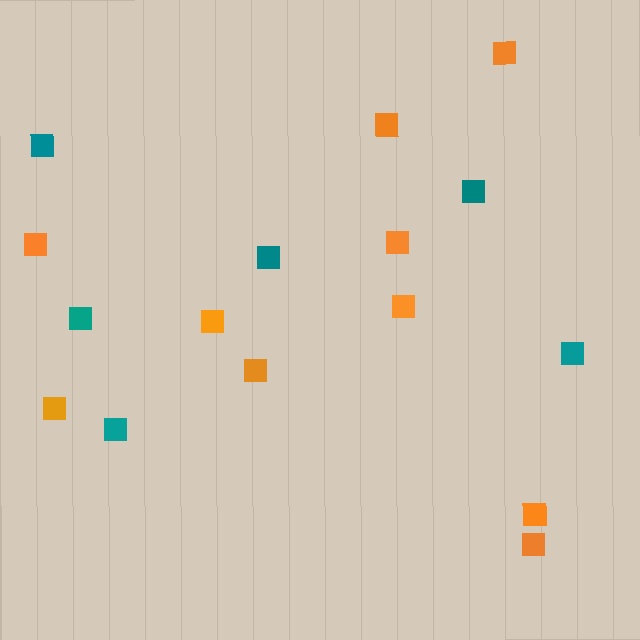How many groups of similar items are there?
There are 2 groups: one group of orange squares (10) and one group of teal squares (6).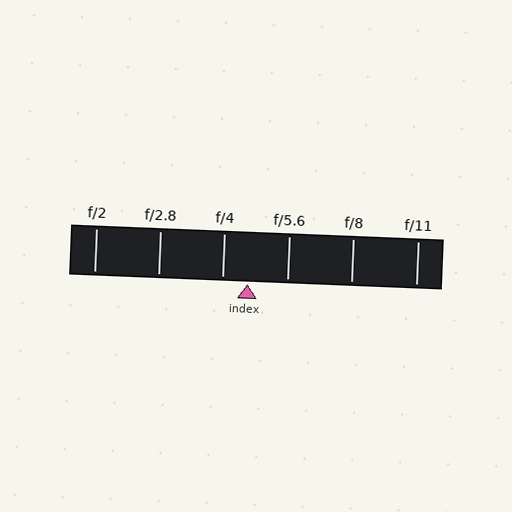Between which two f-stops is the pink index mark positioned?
The index mark is between f/4 and f/5.6.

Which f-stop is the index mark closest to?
The index mark is closest to f/4.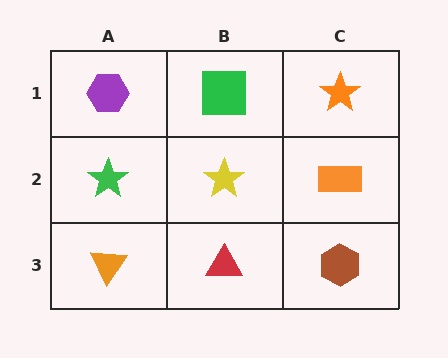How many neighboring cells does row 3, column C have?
2.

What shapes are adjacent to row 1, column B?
A yellow star (row 2, column B), a purple hexagon (row 1, column A), an orange star (row 1, column C).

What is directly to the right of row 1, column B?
An orange star.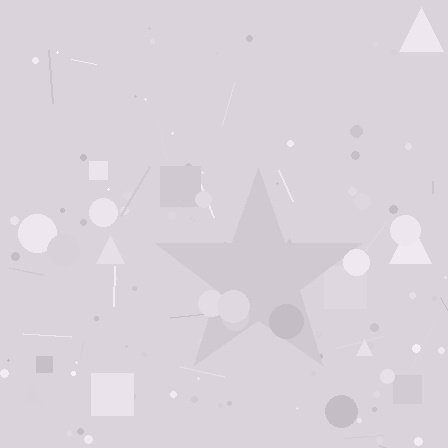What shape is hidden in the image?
A star is hidden in the image.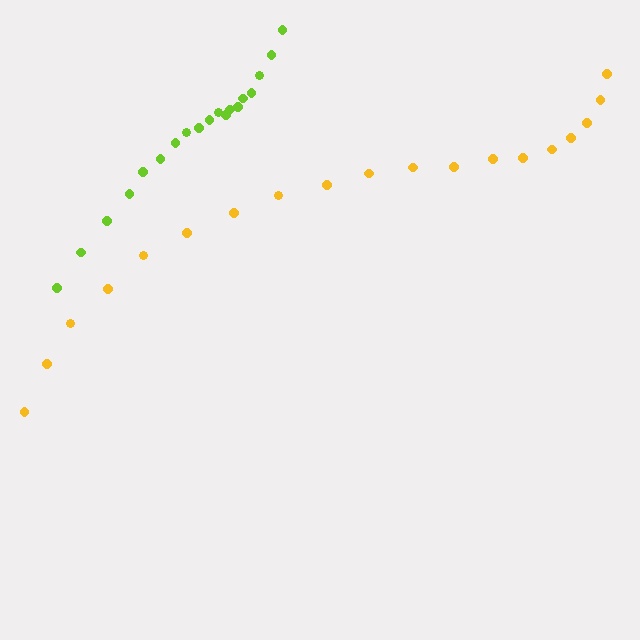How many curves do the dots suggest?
There are 2 distinct paths.